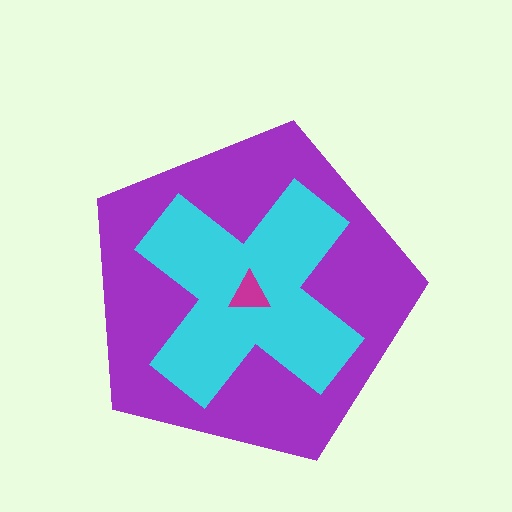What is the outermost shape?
The purple pentagon.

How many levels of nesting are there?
3.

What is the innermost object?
The magenta triangle.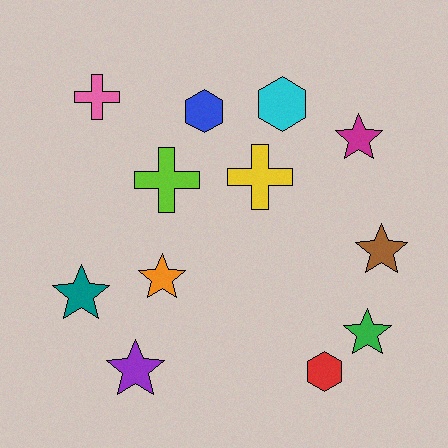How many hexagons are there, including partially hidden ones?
There are 3 hexagons.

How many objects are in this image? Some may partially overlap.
There are 12 objects.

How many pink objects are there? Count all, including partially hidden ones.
There is 1 pink object.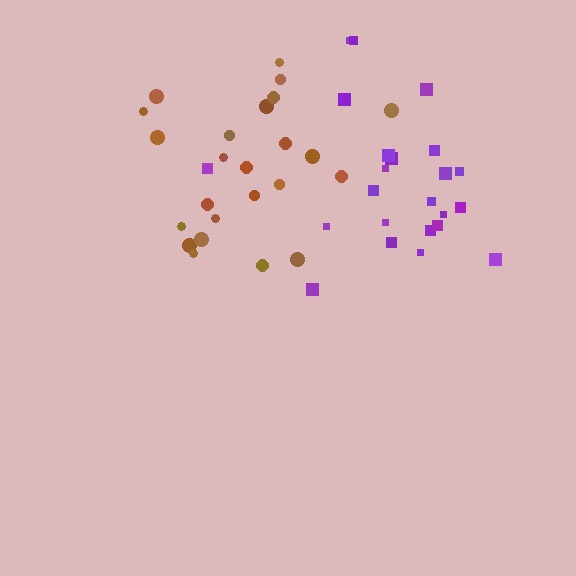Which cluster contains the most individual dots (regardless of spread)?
Brown (24).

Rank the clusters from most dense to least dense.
brown, purple.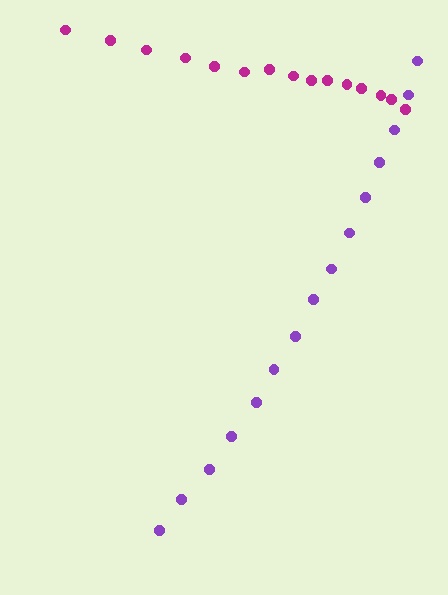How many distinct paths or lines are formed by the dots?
There are 2 distinct paths.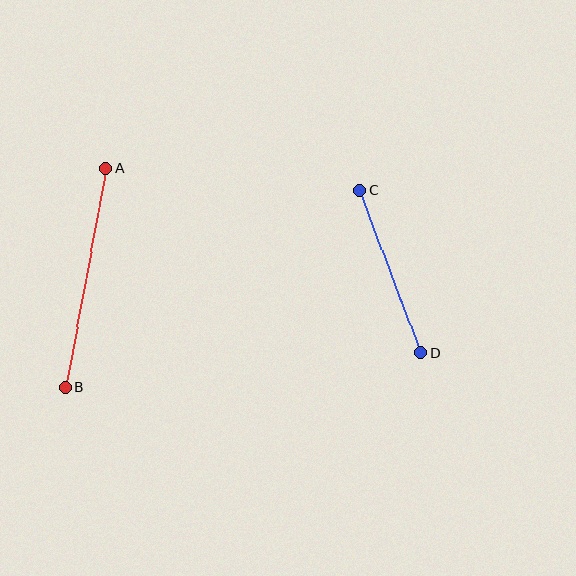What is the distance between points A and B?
The distance is approximately 222 pixels.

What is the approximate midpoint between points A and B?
The midpoint is at approximately (86, 278) pixels.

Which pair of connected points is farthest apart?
Points A and B are farthest apart.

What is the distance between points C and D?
The distance is approximately 174 pixels.